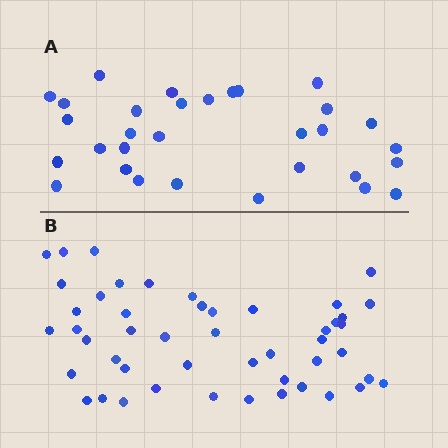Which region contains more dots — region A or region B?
Region B (the bottom region) has more dots.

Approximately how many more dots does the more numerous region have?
Region B has approximately 15 more dots than region A.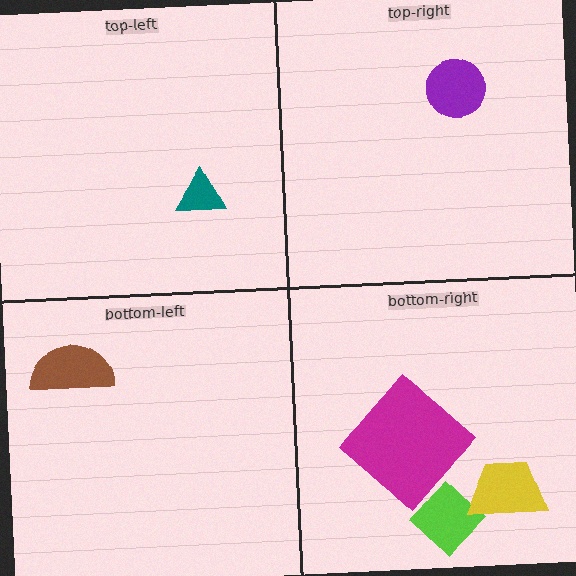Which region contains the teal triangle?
The top-left region.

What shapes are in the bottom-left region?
The brown semicircle.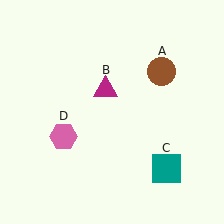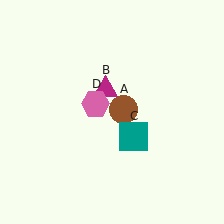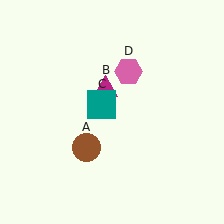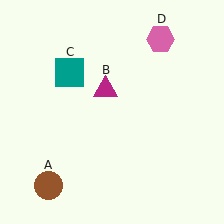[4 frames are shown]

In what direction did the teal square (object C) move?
The teal square (object C) moved up and to the left.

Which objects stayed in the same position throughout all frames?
Magenta triangle (object B) remained stationary.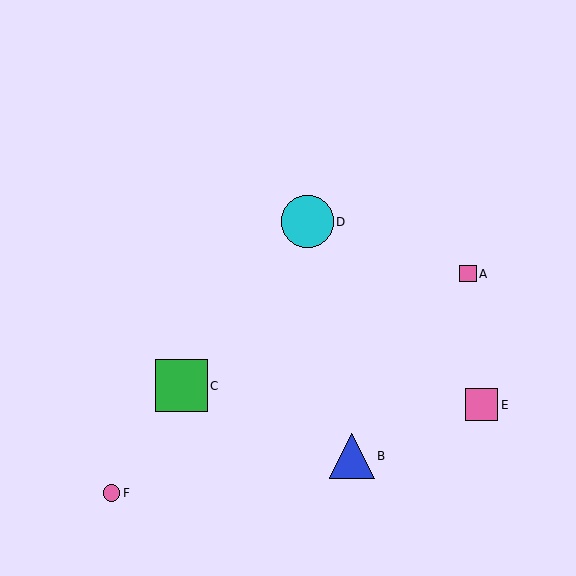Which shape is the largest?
The green square (labeled C) is the largest.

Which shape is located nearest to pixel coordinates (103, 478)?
The pink circle (labeled F) at (111, 493) is nearest to that location.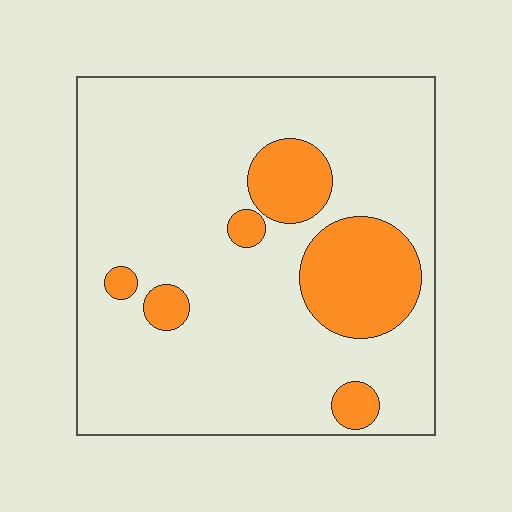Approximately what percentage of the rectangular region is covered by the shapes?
Approximately 20%.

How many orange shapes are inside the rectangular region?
6.